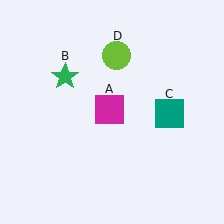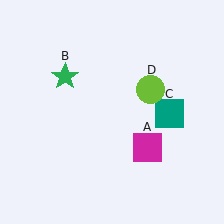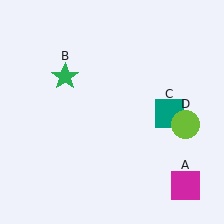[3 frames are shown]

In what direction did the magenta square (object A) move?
The magenta square (object A) moved down and to the right.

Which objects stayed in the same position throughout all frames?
Green star (object B) and teal square (object C) remained stationary.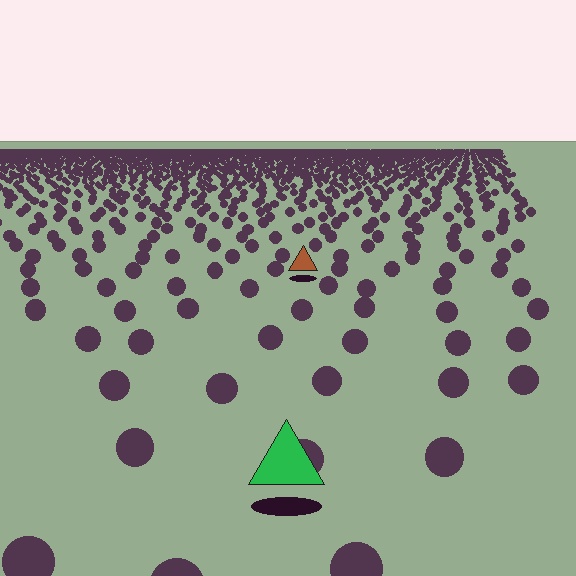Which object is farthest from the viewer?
The brown triangle is farthest from the viewer. It appears smaller and the ground texture around it is denser.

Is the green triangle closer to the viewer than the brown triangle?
Yes. The green triangle is closer — you can tell from the texture gradient: the ground texture is coarser near it.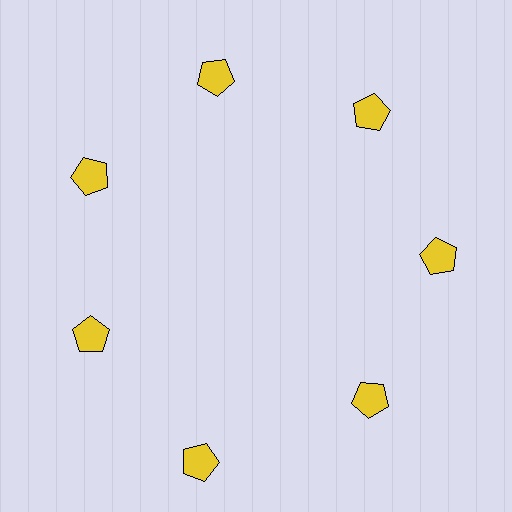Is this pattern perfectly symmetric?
No. The 7 yellow pentagons are arranged in a ring, but one element near the 6 o'clock position is pushed outward from the center, breaking the 7-fold rotational symmetry.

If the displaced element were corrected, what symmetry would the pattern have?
It would have 7-fold rotational symmetry — the pattern would map onto itself every 51 degrees.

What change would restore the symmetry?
The symmetry would be restored by moving it inward, back onto the ring so that all 7 pentagons sit at equal angles and equal distance from the center.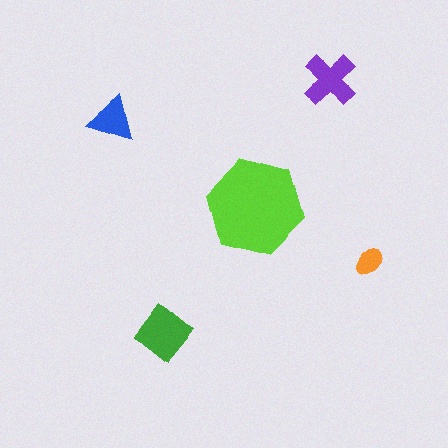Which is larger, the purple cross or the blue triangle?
The purple cross.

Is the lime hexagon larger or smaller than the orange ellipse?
Larger.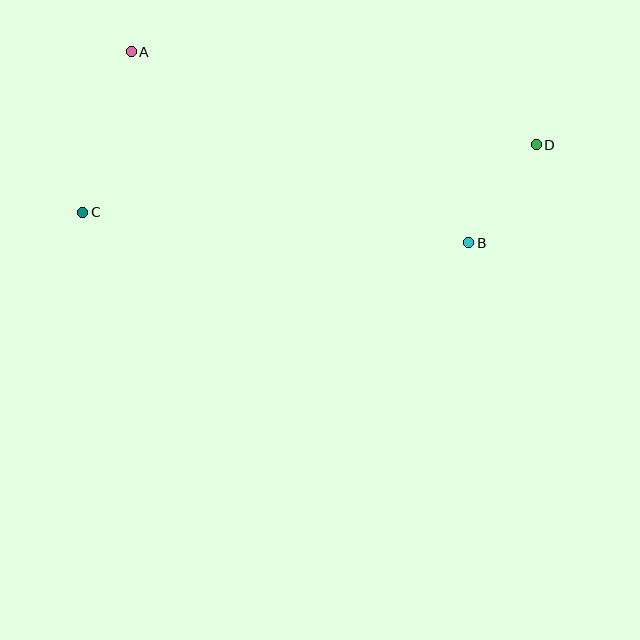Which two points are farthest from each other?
Points C and D are farthest from each other.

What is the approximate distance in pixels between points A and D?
The distance between A and D is approximately 416 pixels.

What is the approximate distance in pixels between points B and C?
The distance between B and C is approximately 387 pixels.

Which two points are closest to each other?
Points B and D are closest to each other.